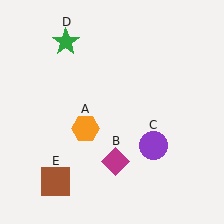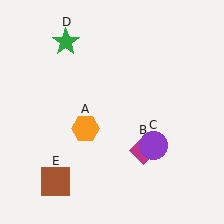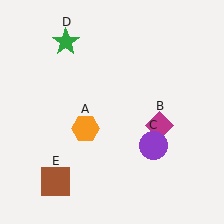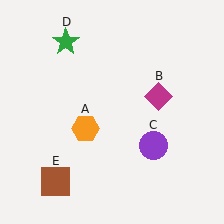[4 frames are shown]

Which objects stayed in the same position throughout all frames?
Orange hexagon (object A) and purple circle (object C) and green star (object D) and brown square (object E) remained stationary.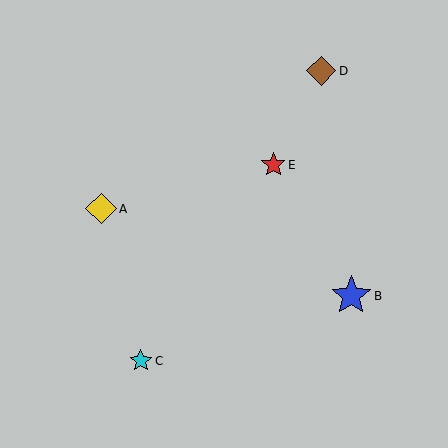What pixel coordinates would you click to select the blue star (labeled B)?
Click at (351, 296) to select the blue star B.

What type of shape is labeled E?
Shape E is a red star.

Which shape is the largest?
The blue star (labeled B) is the largest.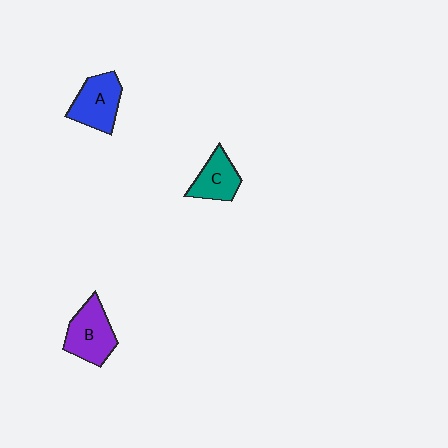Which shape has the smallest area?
Shape C (teal).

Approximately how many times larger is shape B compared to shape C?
Approximately 1.3 times.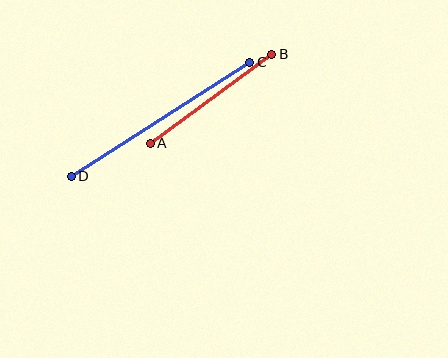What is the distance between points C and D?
The distance is approximately 212 pixels.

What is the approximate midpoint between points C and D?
The midpoint is at approximately (160, 119) pixels.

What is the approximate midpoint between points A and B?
The midpoint is at approximately (211, 99) pixels.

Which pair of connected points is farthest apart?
Points C and D are farthest apart.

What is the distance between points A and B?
The distance is approximately 150 pixels.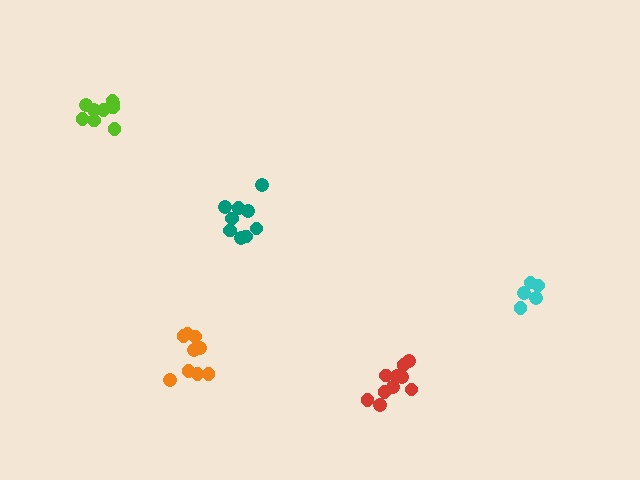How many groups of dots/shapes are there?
There are 5 groups.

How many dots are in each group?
Group 1: 10 dots, Group 2: 9 dots, Group 3: 9 dots, Group 4: 9 dots, Group 5: 5 dots (42 total).